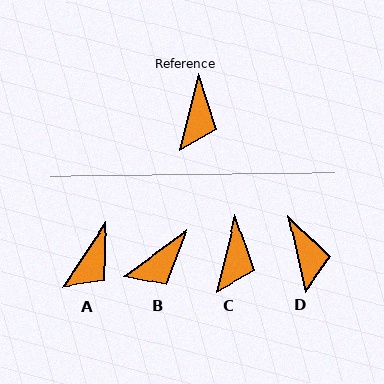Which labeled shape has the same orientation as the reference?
C.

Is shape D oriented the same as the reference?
No, it is off by about 26 degrees.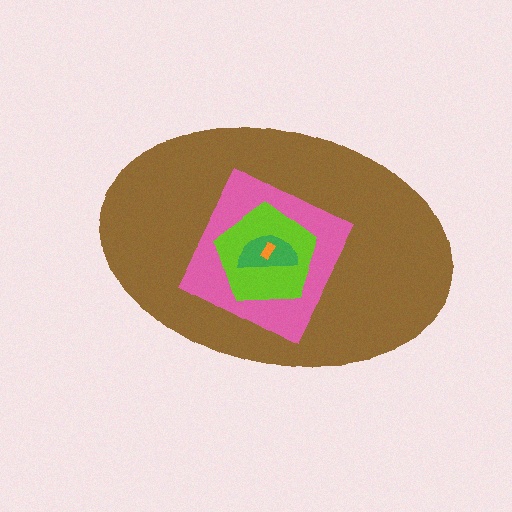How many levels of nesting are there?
5.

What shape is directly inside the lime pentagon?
The green semicircle.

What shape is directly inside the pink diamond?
The lime pentagon.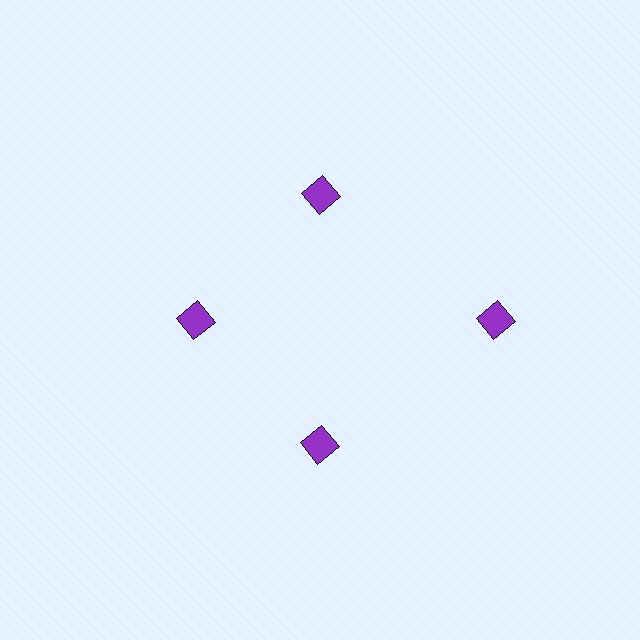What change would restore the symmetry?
The symmetry would be restored by moving it inward, back onto the ring so that all 4 diamonds sit at equal angles and equal distance from the center.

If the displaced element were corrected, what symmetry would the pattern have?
It would have 4-fold rotational symmetry — the pattern would map onto itself every 90 degrees.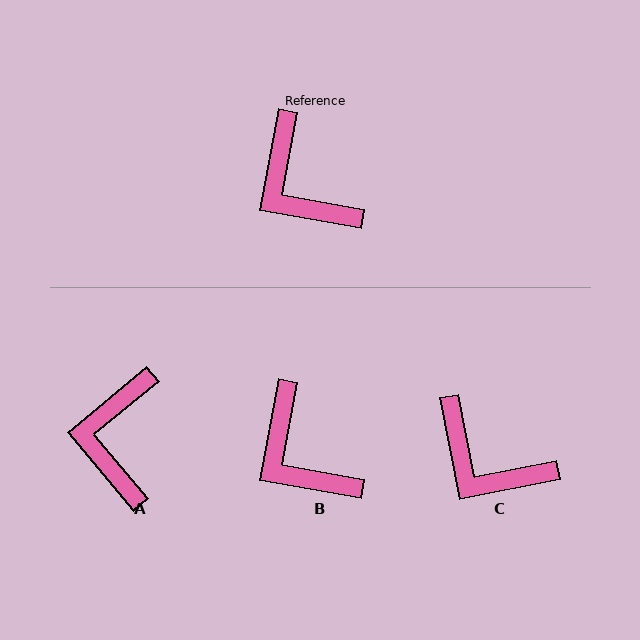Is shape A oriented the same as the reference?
No, it is off by about 40 degrees.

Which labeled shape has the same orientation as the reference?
B.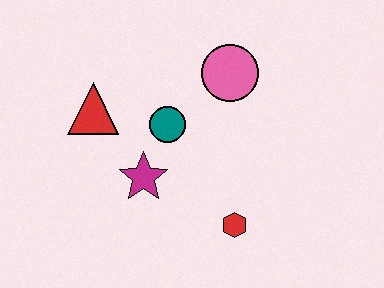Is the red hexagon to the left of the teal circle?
No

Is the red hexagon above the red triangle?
No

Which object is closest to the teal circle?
The magenta star is closest to the teal circle.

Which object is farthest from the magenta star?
The pink circle is farthest from the magenta star.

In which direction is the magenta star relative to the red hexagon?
The magenta star is to the left of the red hexagon.